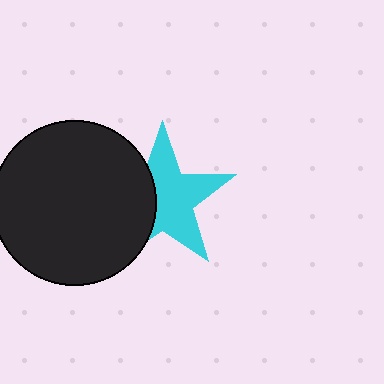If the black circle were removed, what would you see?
You would see the complete cyan star.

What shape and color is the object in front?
The object in front is a black circle.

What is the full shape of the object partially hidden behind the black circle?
The partially hidden object is a cyan star.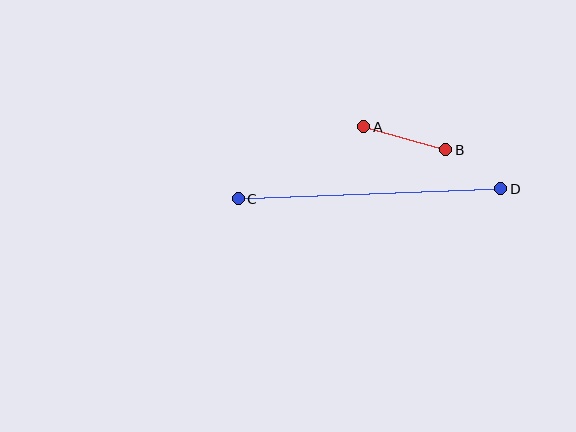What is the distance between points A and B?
The distance is approximately 85 pixels.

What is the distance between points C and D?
The distance is approximately 263 pixels.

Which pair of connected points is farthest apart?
Points C and D are farthest apart.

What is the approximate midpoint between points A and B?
The midpoint is at approximately (405, 138) pixels.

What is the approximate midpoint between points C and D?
The midpoint is at approximately (369, 194) pixels.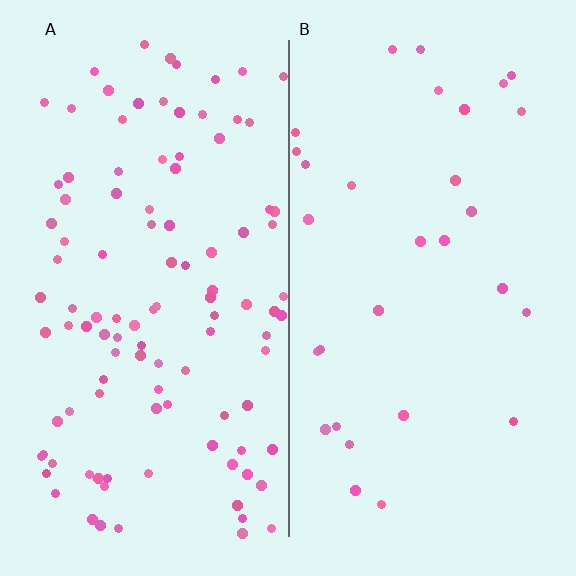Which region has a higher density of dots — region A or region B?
A (the left).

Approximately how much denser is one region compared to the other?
Approximately 3.5× — region A over region B.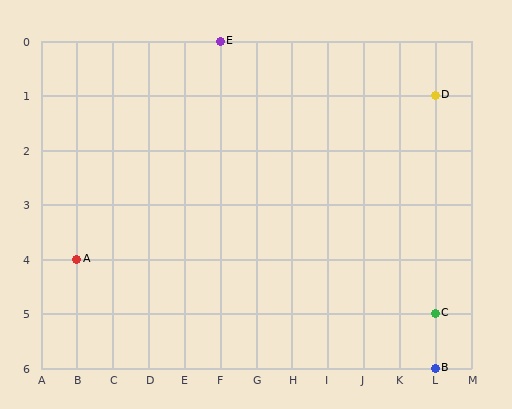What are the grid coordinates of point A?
Point A is at grid coordinates (B, 4).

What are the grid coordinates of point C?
Point C is at grid coordinates (L, 5).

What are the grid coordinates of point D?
Point D is at grid coordinates (L, 1).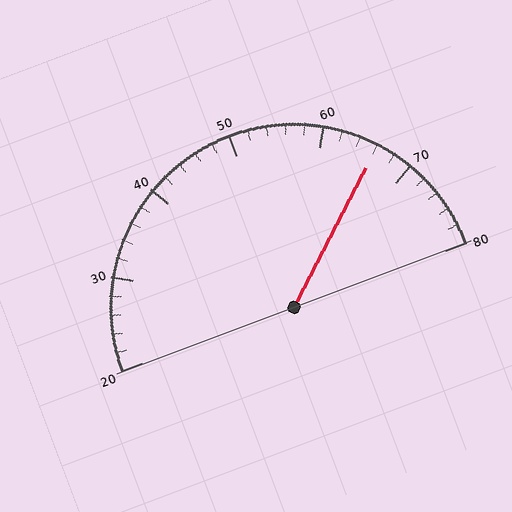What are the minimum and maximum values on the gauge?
The gauge ranges from 20 to 80.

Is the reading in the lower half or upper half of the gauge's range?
The reading is in the upper half of the range (20 to 80).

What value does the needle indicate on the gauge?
The needle indicates approximately 66.